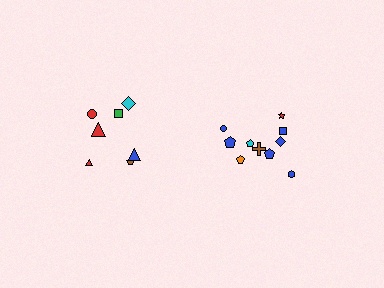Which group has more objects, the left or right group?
The right group.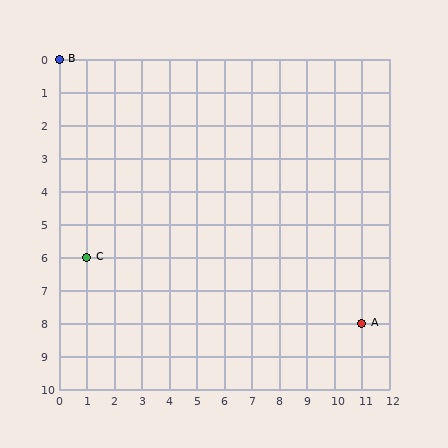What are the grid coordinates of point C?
Point C is at grid coordinates (1, 6).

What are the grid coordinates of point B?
Point B is at grid coordinates (0, 0).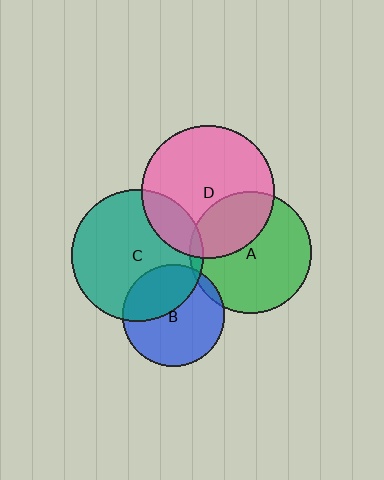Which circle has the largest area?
Circle D (pink).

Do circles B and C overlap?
Yes.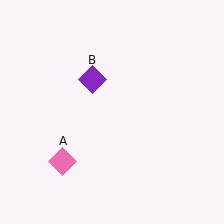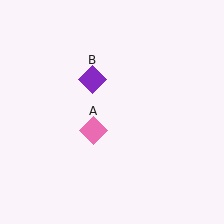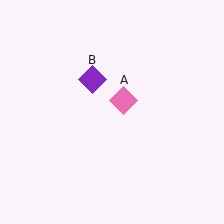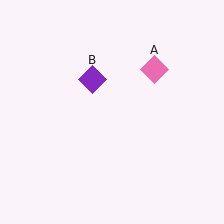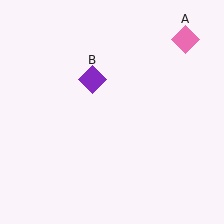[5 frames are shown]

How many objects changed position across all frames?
1 object changed position: pink diamond (object A).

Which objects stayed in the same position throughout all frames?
Purple diamond (object B) remained stationary.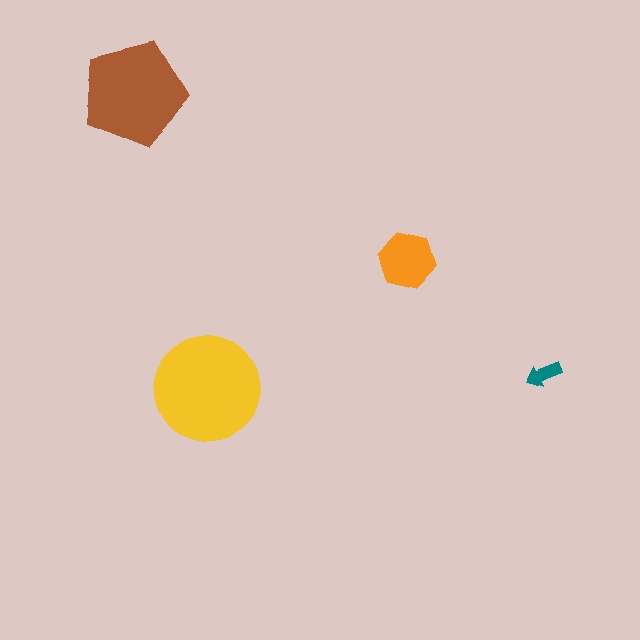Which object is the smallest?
The teal arrow.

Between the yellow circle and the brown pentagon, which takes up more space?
The yellow circle.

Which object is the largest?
The yellow circle.